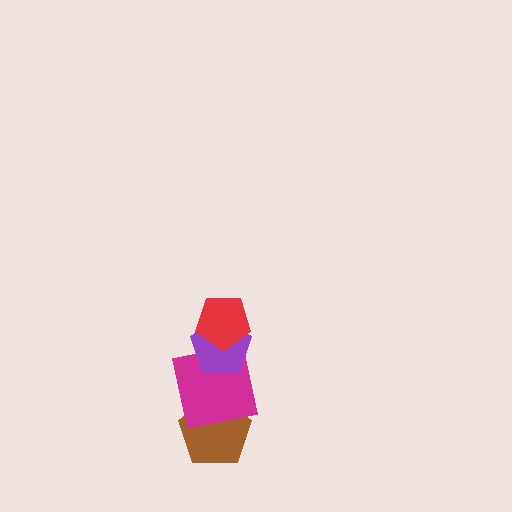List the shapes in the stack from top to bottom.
From top to bottom: the red pentagon, the purple pentagon, the magenta square, the brown pentagon.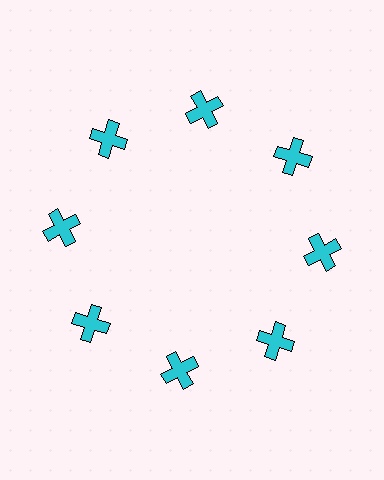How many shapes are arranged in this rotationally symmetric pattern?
There are 8 shapes, arranged in 8 groups of 1.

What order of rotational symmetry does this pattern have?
This pattern has 8-fold rotational symmetry.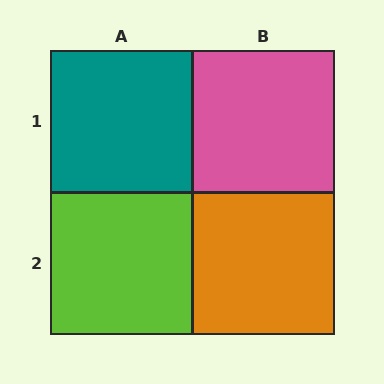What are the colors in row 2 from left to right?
Lime, orange.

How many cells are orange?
1 cell is orange.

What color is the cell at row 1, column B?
Pink.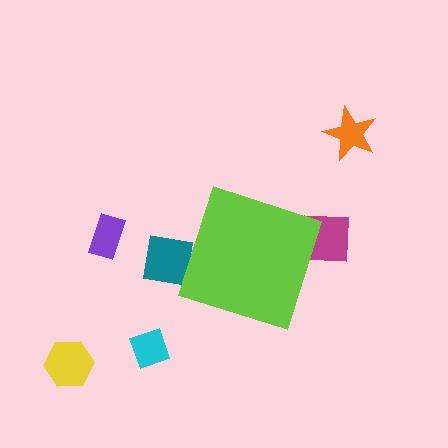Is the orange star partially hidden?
No, the orange star is fully visible.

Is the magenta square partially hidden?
Yes, the magenta square is partially hidden behind the lime diamond.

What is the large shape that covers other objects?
A lime diamond.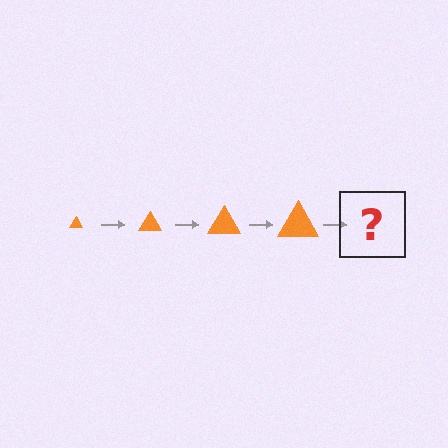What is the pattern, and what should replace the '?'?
The pattern is that the triangle gets progressively larger each step. The '?' should be an orange triangle, larger than the previous one.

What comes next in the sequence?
The next element should be an orange triangle, larger than the previous one.